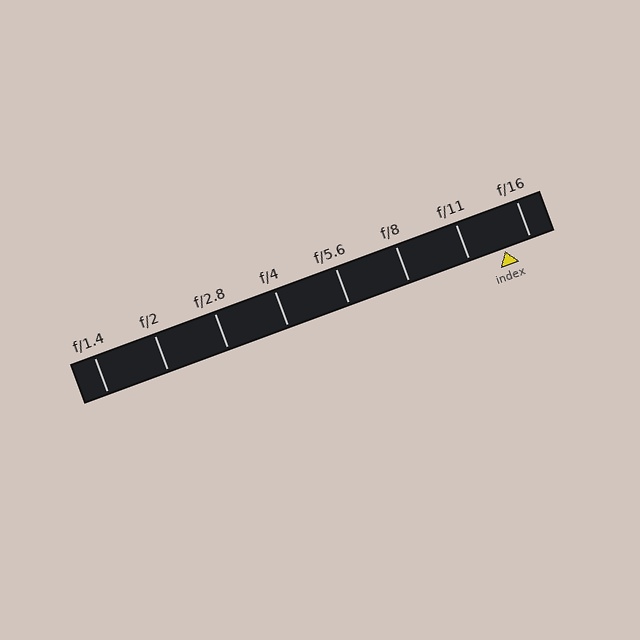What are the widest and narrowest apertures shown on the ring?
The widest aperture shown is f/1.4 and the narrowest is f/16.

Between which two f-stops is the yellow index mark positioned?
The index mark is between f/11 and f/16.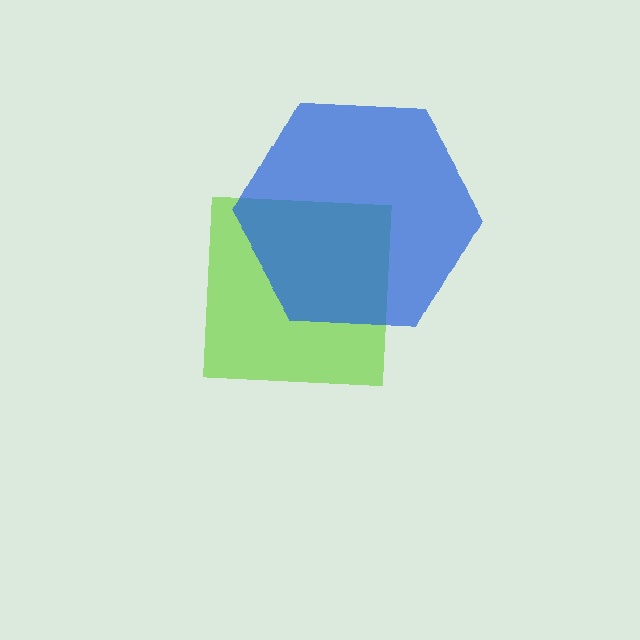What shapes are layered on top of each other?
The layered shapes are: a lime square, a blue hexagon.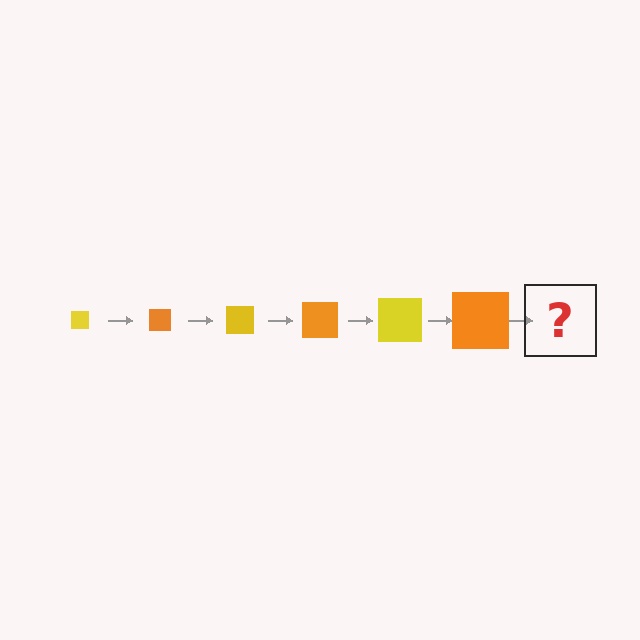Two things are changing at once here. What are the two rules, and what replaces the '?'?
The two rules are that the square grows larger each step and the color cycles through yellow and orange. The '?' should be a yellow square, larger than the previous one.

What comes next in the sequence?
The next element should be a yellow square, larger than the previous one.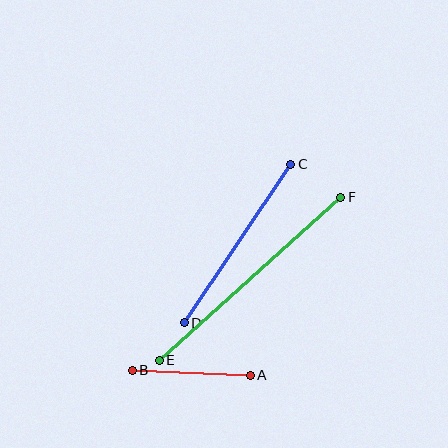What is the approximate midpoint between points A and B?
The midpoint is at approximately (191, 373) pixels.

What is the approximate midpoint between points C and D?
The midpoint is at approximately (238, 243) pixels.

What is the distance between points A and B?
The distance is approximately 118 pixels.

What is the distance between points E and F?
The distance is approximately 244 pixels.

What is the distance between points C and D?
The distance is approximately 191 pixels.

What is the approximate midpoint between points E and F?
The midpoint is at approximately (250, 279) pixels.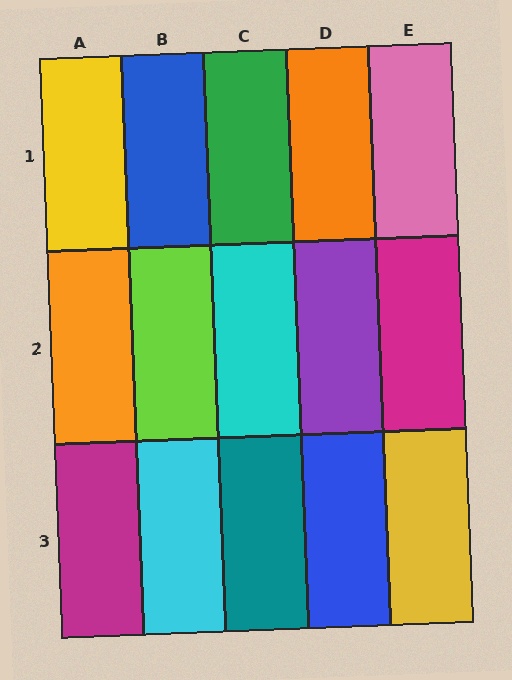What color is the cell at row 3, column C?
Teal.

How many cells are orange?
2 cells are orange.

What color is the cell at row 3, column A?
Magenta.